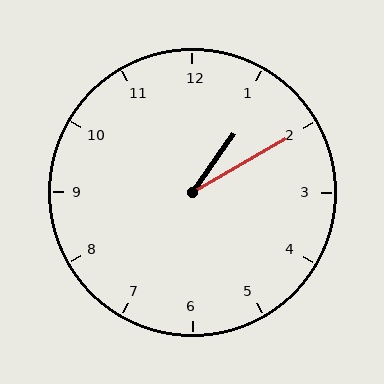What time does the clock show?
1:10.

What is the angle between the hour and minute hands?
Approximately 25 degrees.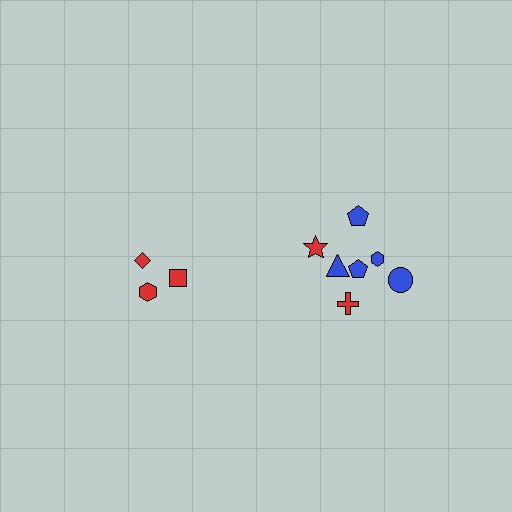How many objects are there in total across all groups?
There are 10 objects.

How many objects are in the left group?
There are 3 objects.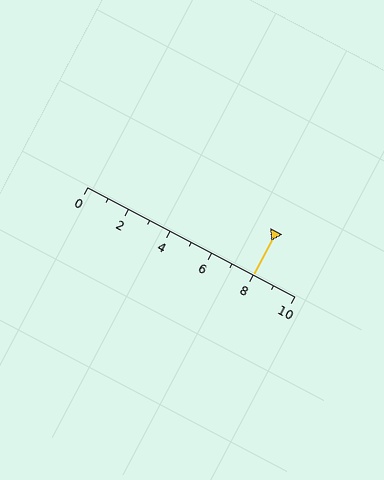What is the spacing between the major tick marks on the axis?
The major ticks are spaced 2 apart.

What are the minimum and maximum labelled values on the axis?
The axis runs from 0 to 10.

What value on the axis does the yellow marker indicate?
The marker indicates approximately 8.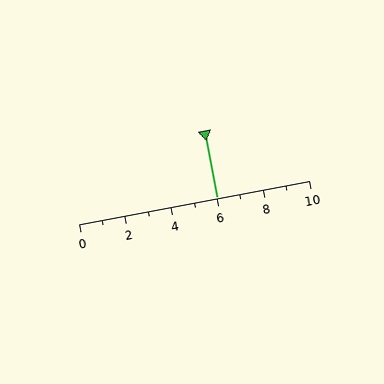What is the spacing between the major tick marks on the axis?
The major ticks are spaced 2 apart.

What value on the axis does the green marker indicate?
The marker indicates approximately 6.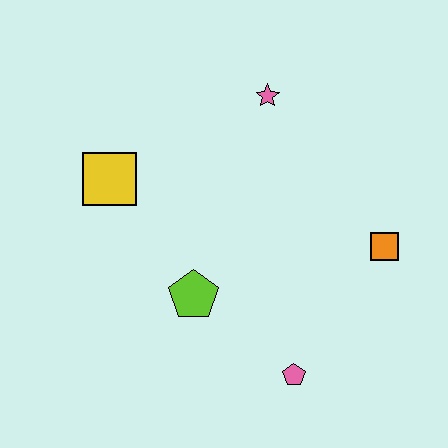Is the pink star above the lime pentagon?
Yes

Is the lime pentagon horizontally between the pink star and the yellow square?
Yes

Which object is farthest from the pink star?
The pink pentagon is farthest from the pink star.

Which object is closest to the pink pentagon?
The lime pentagon is closest to the pink pentagon.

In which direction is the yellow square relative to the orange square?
The yellow square is to the left of the orange square.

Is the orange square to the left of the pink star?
No